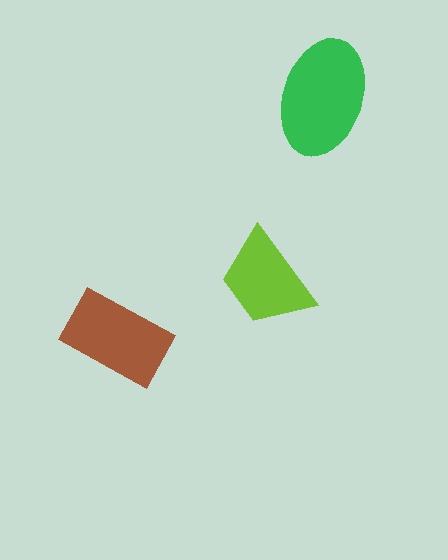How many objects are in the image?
There are 3 objects in the image.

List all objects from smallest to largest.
The lime trapezoid, the brown rectangle, the green ellipse.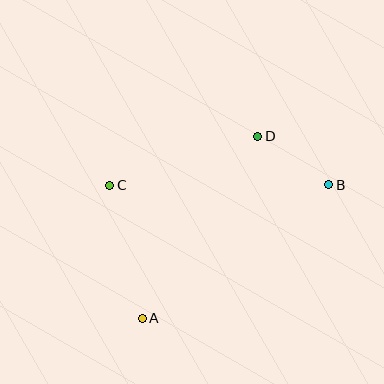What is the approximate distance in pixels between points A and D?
The distance between A and D is approximately 215 pixels.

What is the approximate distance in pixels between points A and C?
The distance between A and C is approximately 137 pixels.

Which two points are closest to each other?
Points B and D are closest to each other.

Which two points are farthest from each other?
Points A and B are farthest from each other.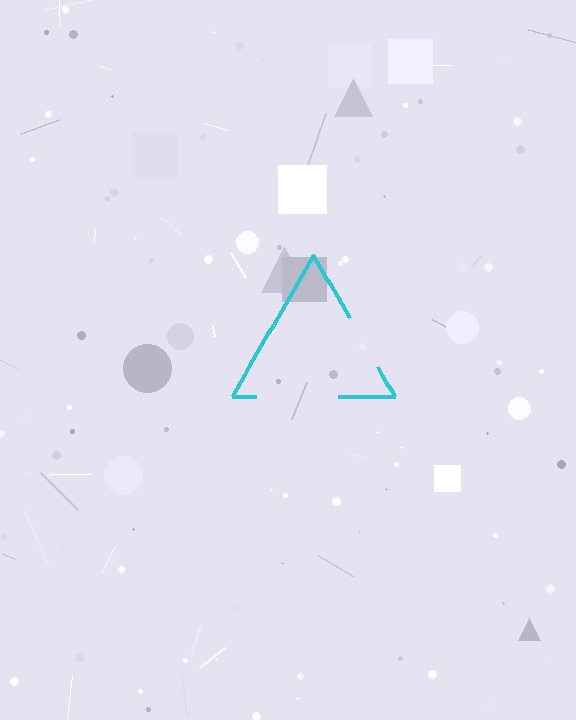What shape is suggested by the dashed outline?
The dashed outline suggests a triangle.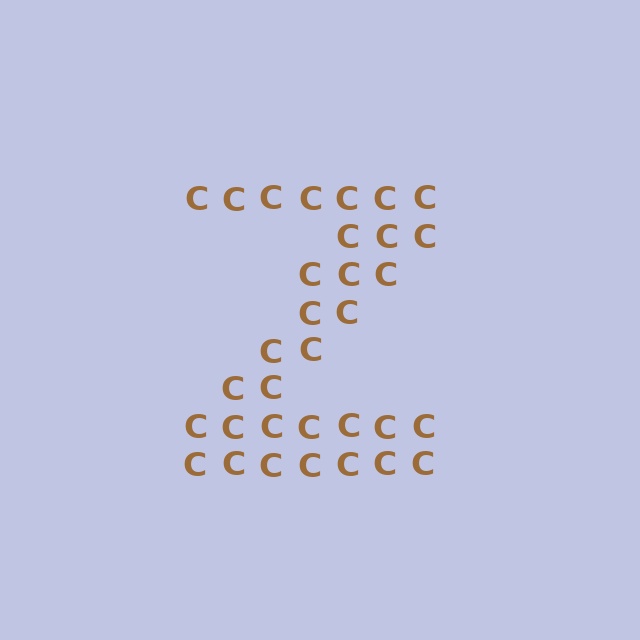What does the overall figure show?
The overall figure shows the letter Z.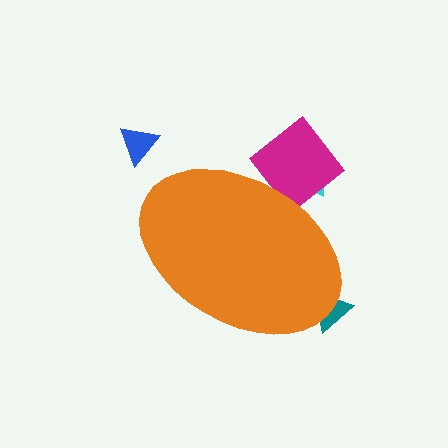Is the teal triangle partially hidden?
Yes, the teal triangle is partially hidden behind the orange ellipse.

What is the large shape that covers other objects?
An orange ellipse.